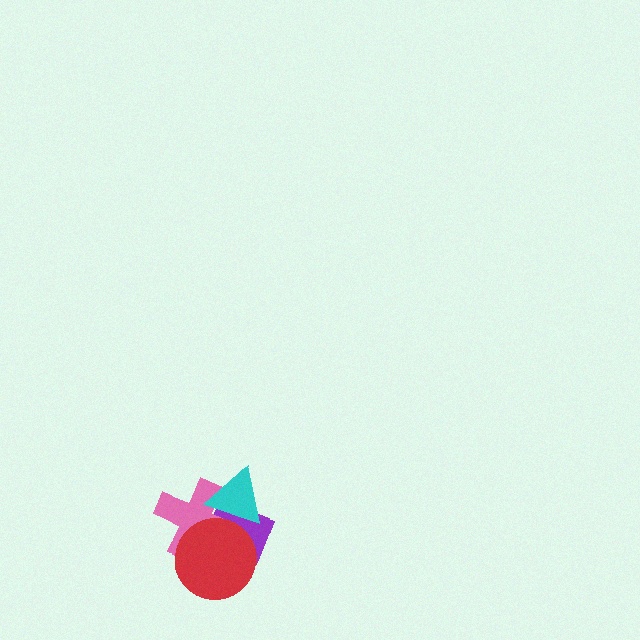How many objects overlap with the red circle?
3 objects overlap with the red circle.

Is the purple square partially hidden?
Yes, it is partially covered by another shape.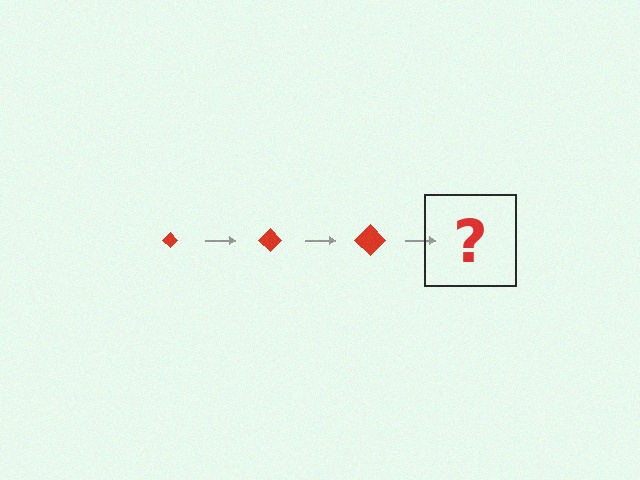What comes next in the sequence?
The next element should be a red diamond, larger than the previous one.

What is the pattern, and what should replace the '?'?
The pattern is that the diamond gets progressively larger each step. The '?' should be a red diamond, larger than the previous one.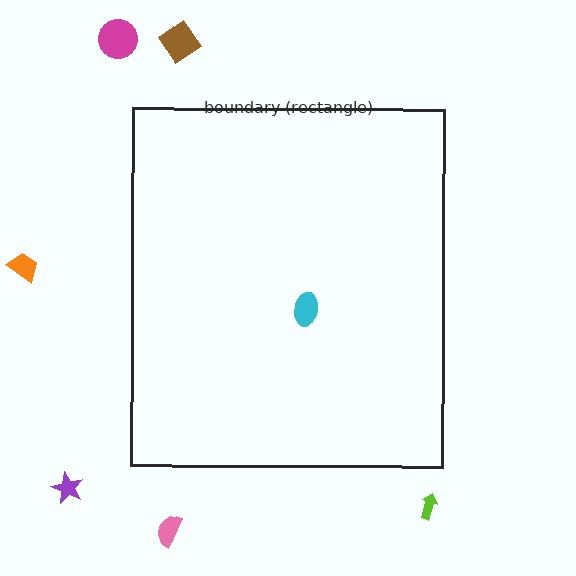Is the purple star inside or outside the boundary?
Outside.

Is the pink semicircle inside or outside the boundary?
Outside.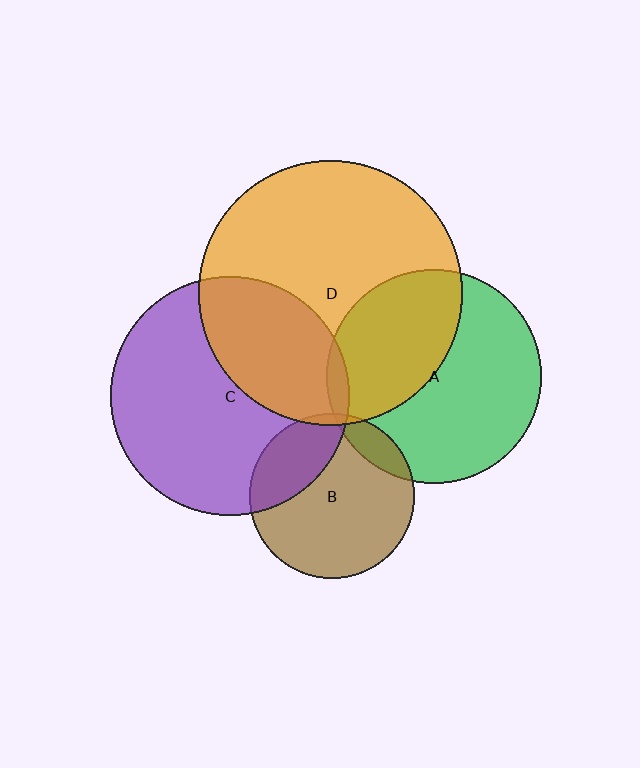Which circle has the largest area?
Circle D (orange).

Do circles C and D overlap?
Yes.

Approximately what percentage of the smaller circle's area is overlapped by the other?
Approximately 35%.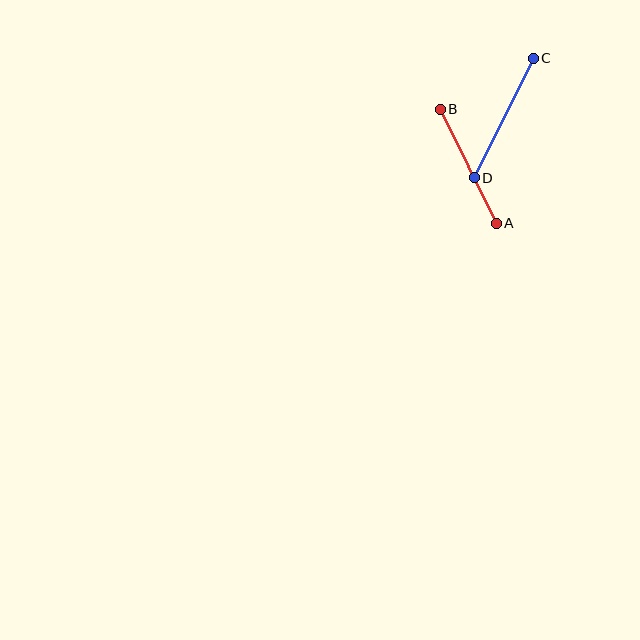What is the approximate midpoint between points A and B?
The midpoint is at approximately (468, 166) pixels.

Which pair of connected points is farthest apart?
Points C and D are farthest apart.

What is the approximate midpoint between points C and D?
The midpoint is at approximately (504, 118) pixels.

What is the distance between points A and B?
The distance is approximately 127 pixels.